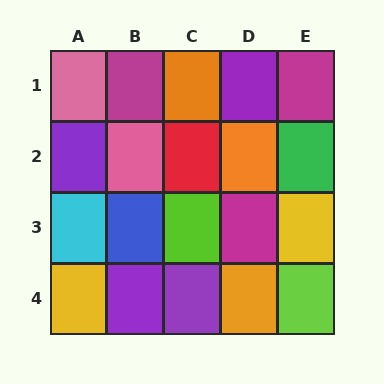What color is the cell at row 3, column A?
Cyan.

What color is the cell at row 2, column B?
Pink.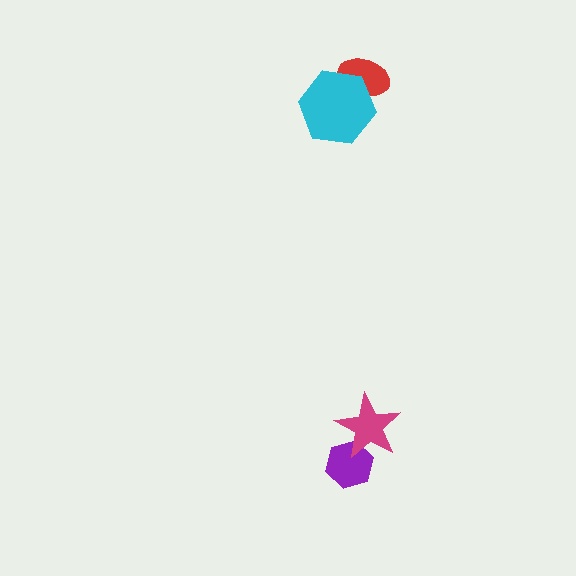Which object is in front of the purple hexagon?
The magenta star is in front of the purple hexagon.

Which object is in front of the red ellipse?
The cyan hexagon is in front of the red ellipse.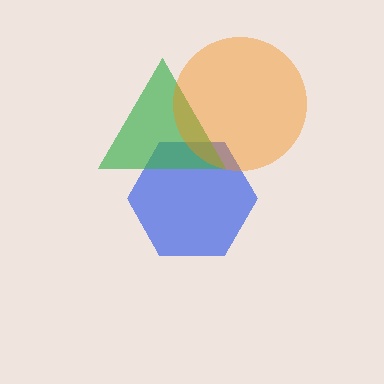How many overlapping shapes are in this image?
There are 3 overlapping shapes in the image.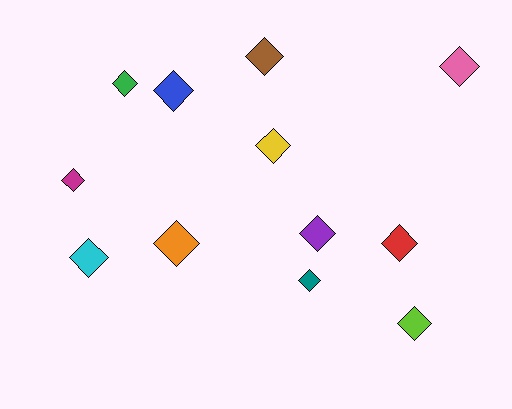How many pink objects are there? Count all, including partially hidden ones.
There is 1 pink object.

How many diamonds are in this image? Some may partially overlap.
There are 12 diamonds.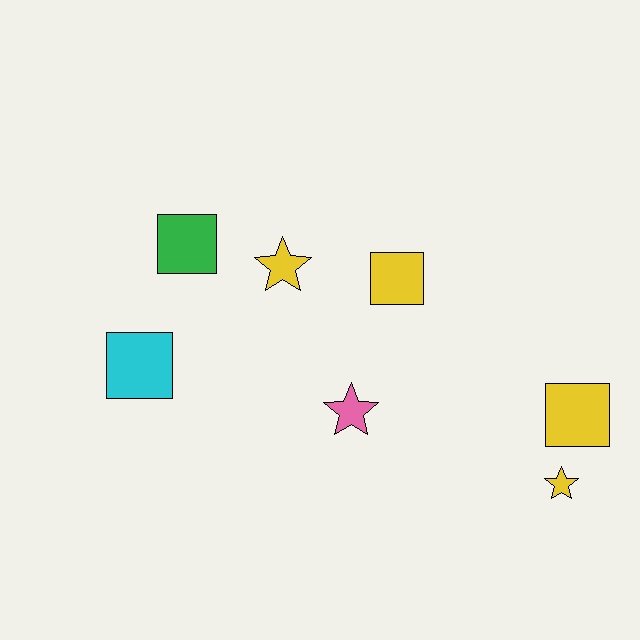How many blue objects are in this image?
There are no blue objects.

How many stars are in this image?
There are 3 stars.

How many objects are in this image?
There are 7 objects.